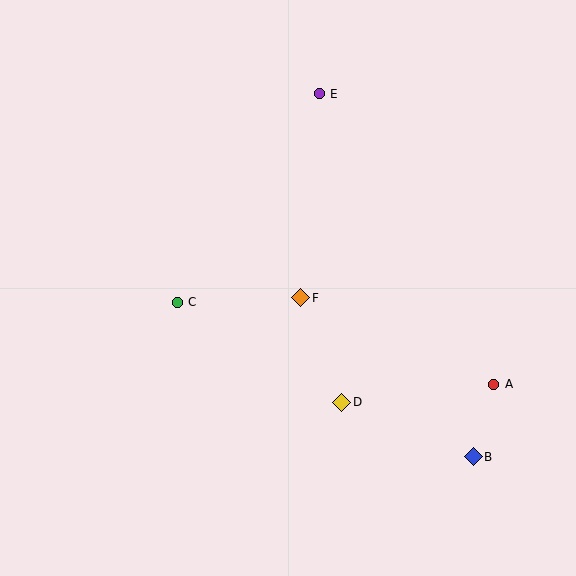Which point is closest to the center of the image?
Point F at (301, 298) is closest to the center.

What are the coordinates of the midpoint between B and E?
The midpoint between B and E is at (396, 275).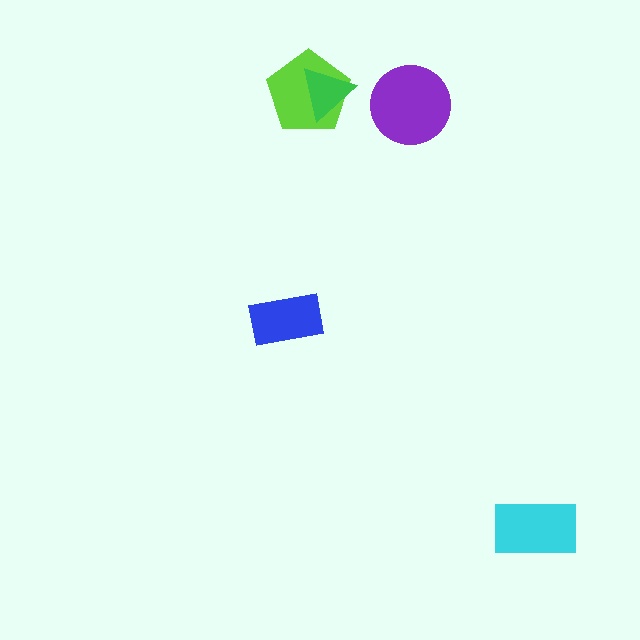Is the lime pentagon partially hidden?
Yes, it is partially covered by another shape.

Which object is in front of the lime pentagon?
The green triangle is in front of the lime pentagon.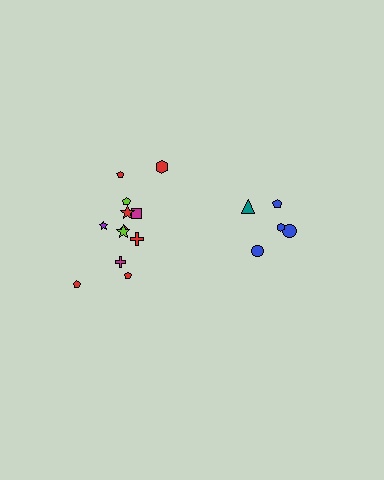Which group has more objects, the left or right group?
The left group.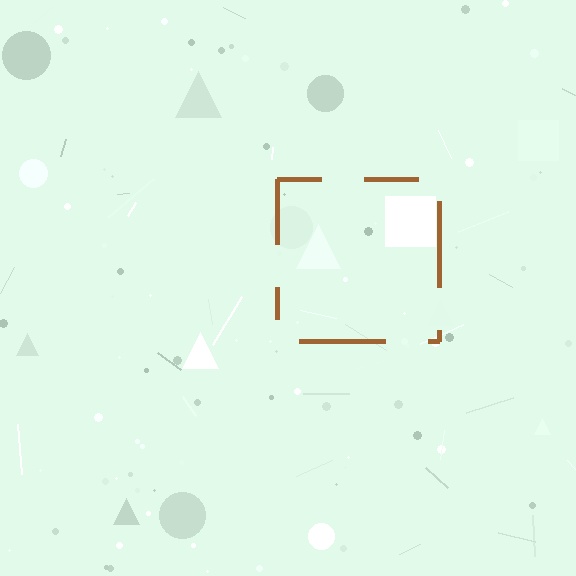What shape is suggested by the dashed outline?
The dashed outline suggests a square.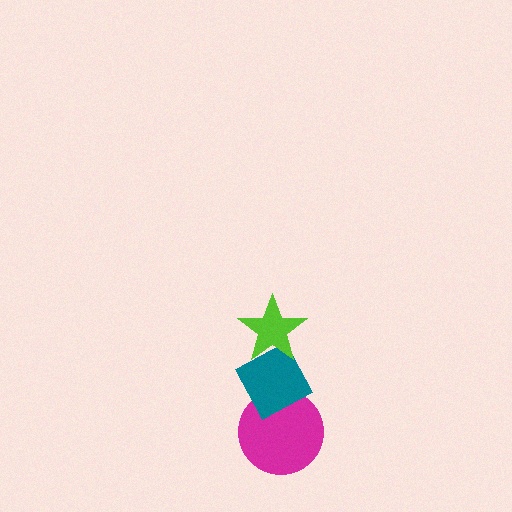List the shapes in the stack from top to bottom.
From top to bottom: the lime star, the teal diamond, the magenta circle.